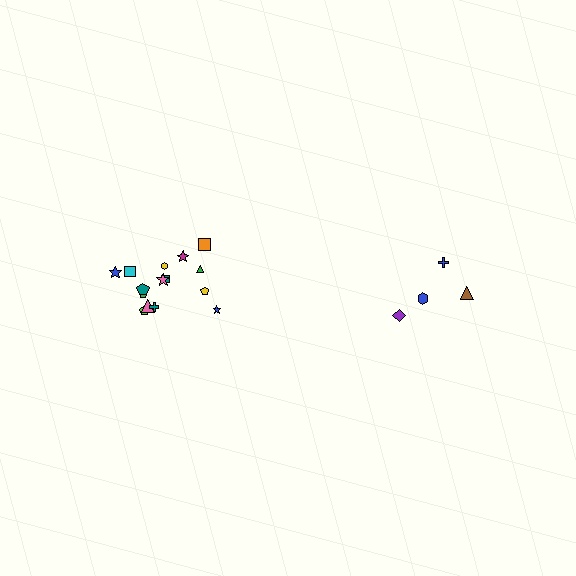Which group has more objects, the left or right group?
The left group.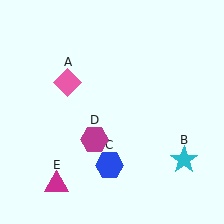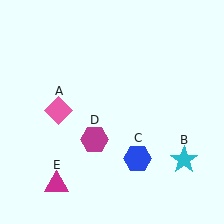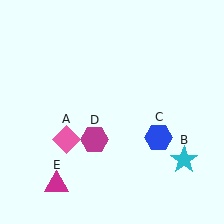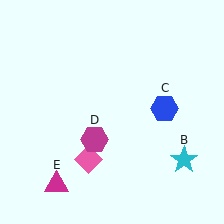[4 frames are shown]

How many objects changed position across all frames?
2 objects changed position: pink diamond (object A), blue hexagon (object C).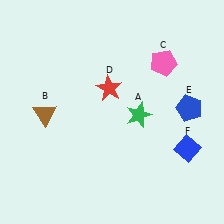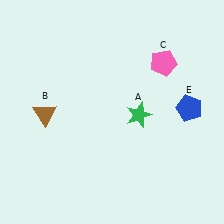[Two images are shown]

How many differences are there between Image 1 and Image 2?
There are 2 differences between the two images.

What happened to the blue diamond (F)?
The blue diamond (F) was removed in Image 2. It was in the bottom-right area of Image 1.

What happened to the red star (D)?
The red star (D) was removed in Image 2. It was in the top-left area of Image 1.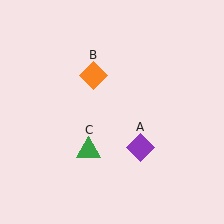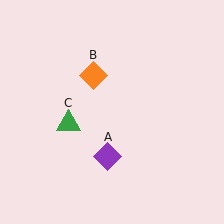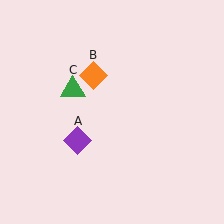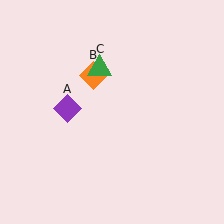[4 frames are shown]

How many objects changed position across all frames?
2 objects changed position: purple diamond (object A), green triangle (object C).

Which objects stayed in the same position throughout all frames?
Orange diamond (object B) remained stationary.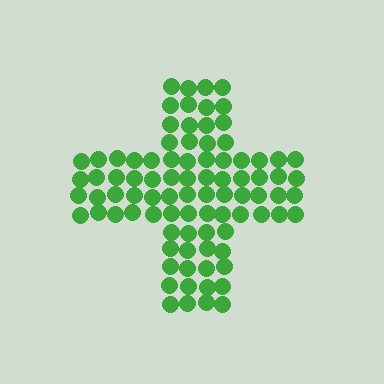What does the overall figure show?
The overall figure shows a cross.